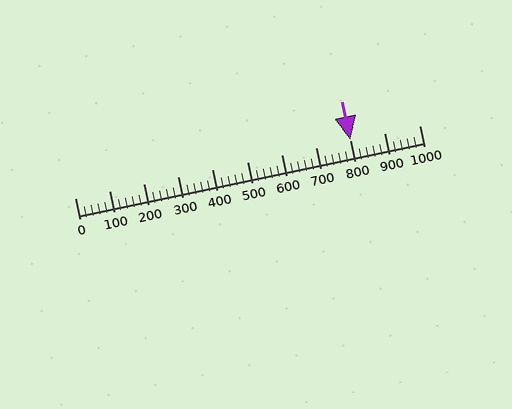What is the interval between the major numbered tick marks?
The major tick marks are spaced 100 units apart.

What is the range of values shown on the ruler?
The ruler shows values from 0 to 1000.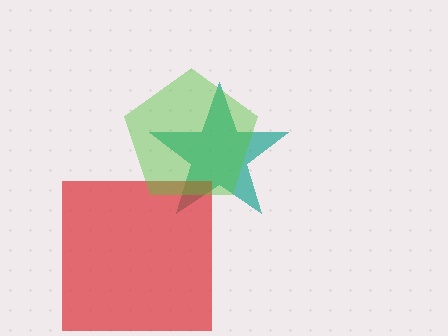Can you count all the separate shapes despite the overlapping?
Yes, there are 3 separate shapes.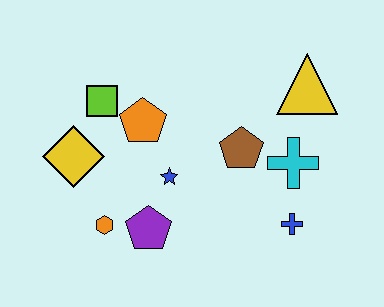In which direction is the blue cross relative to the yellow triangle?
The blue cross is below the yellow triangle.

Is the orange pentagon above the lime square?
No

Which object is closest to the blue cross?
The cyan cross is closest to the blue cross.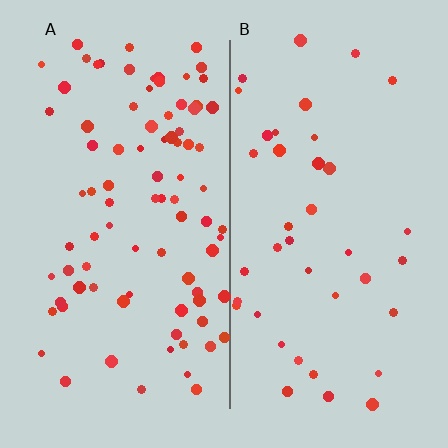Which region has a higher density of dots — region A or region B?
A (the left).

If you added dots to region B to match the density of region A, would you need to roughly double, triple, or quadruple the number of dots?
Approximately double.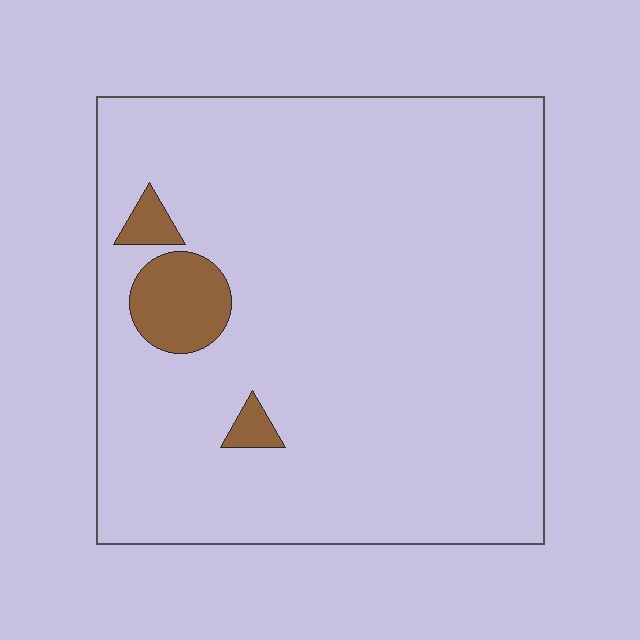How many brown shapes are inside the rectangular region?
3.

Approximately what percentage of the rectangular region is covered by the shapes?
Approximately 5%.